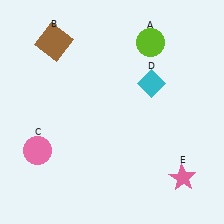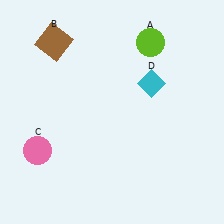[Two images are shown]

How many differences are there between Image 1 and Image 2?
There is 1 difference between the two images.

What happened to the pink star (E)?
The pink star (E) was removed in Image 2. It was in the bottom-right area of Image 1.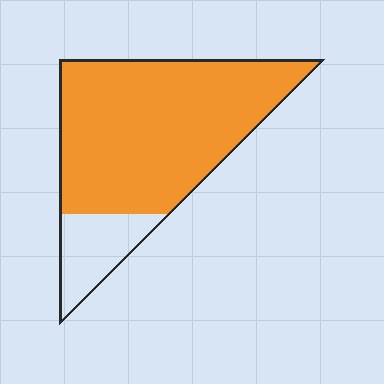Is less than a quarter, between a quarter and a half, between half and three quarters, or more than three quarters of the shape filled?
More than three quarters.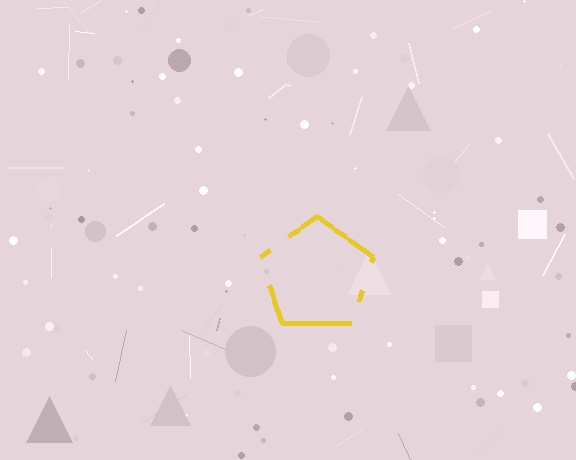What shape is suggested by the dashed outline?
The dashed outline suggests a pentagon.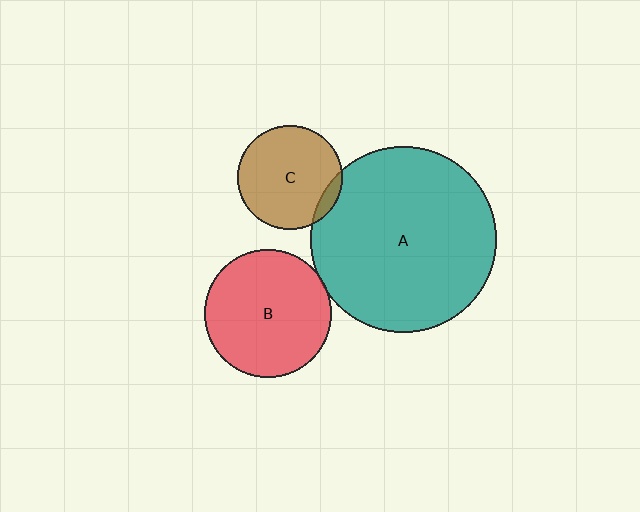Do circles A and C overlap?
Yes.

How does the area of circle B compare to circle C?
Approximately 1.5 times.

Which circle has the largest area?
Circle A (teal).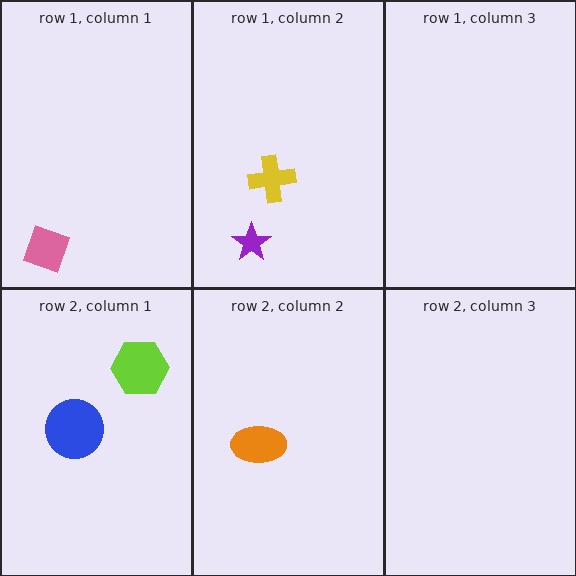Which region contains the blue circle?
The row 2, column 1 region.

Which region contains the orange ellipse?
The row 2, column 2 region.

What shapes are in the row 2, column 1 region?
The blue circle, the lime hexagon.